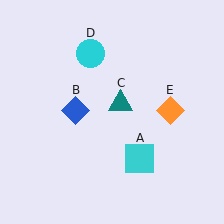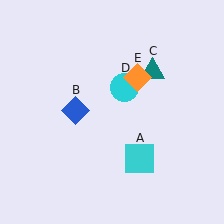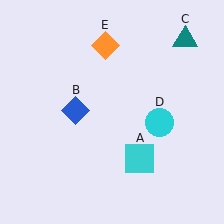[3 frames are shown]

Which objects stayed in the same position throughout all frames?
Cyan square (object A) and blue diamond (object B) remained stationary.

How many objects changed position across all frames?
3 objects changed position: teal triangle (object C), cyan circle (object D), orange diamond (object E).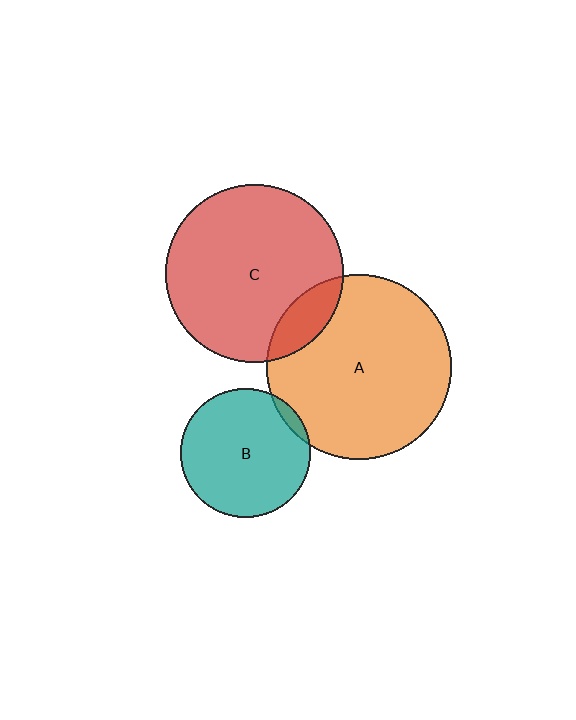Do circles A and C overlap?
Yes.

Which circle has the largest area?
Circle A (orange).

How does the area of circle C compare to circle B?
Approximately 1.9 times.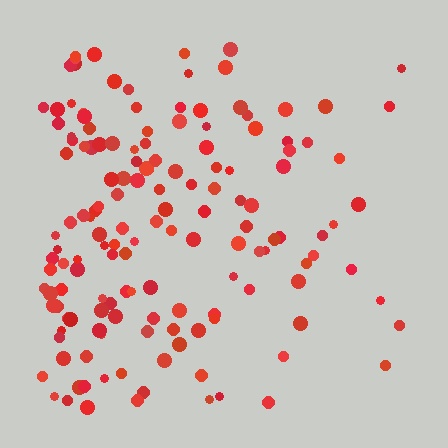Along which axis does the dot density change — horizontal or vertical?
Horizontal.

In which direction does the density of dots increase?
From right to left, with the left side densest.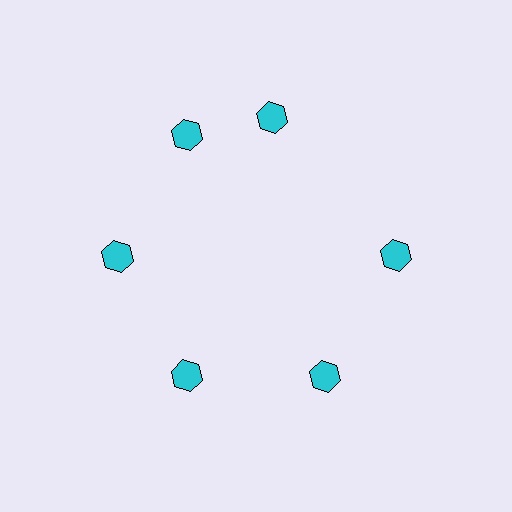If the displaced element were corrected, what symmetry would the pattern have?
It would have 6-fold rotational symmetry — the pattern would map onto itself every 60 degrees.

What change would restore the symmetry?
The symmetry would be restored by rotating it back into even spacing with its neighbors so that all 6 hexagons sit at equal angles and equal distance from the center.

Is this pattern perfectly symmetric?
No. The 6 cyan hexagons are arranged in a ring, but one element near the 1 o'clock position is rotated out of alignment along the ring, breaking the 6-fold rotational symmetry.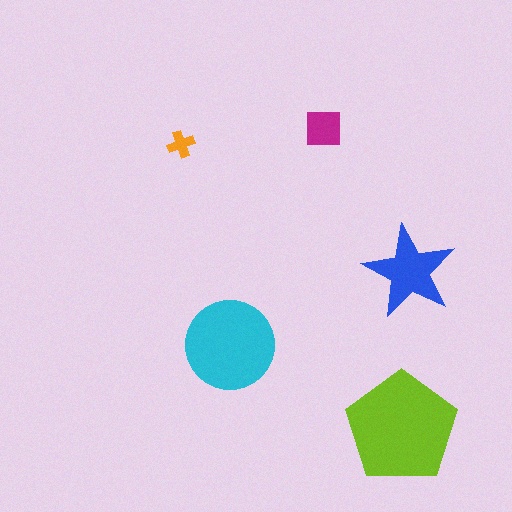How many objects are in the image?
There are 5 objects in the image.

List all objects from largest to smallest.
The lime pentagon, the cyan circle, the blue star, the magenta square, the orange cross.